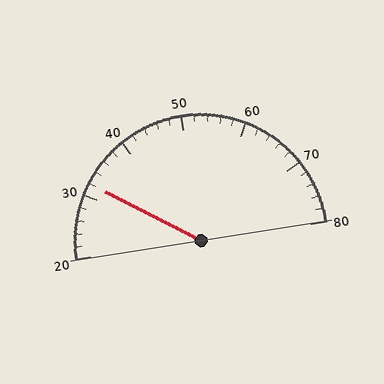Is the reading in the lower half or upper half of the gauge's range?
The reading is in the lower half of the range (20 to 80).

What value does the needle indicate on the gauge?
The needle indicates approximately 32.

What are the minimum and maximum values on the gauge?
The gauge ranges from 20 to 80.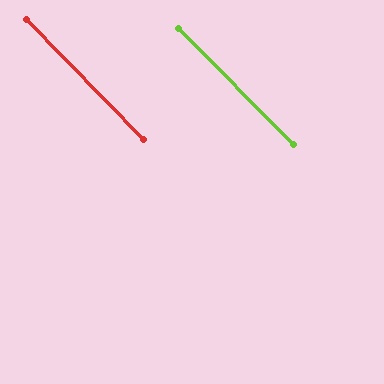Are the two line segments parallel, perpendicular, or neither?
Parallel — their directions differ by only 0.5°.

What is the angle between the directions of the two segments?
Approximately 1 degree.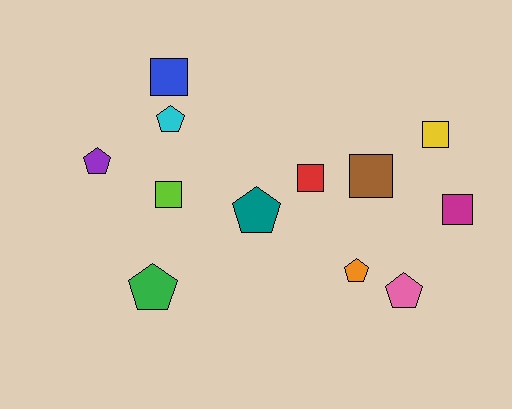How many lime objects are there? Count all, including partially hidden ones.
There is 1 lime object.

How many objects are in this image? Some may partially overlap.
There are 12 objects.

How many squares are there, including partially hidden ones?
There are 6 squares.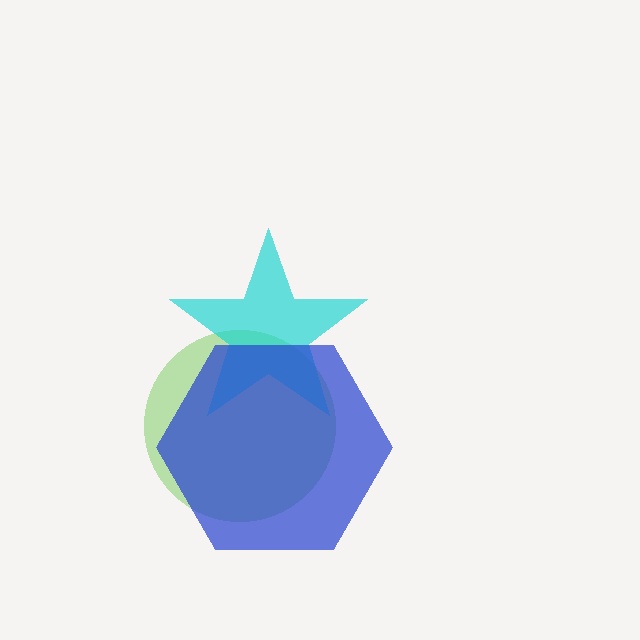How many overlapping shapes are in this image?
There are 3 overlapping shapes in the image.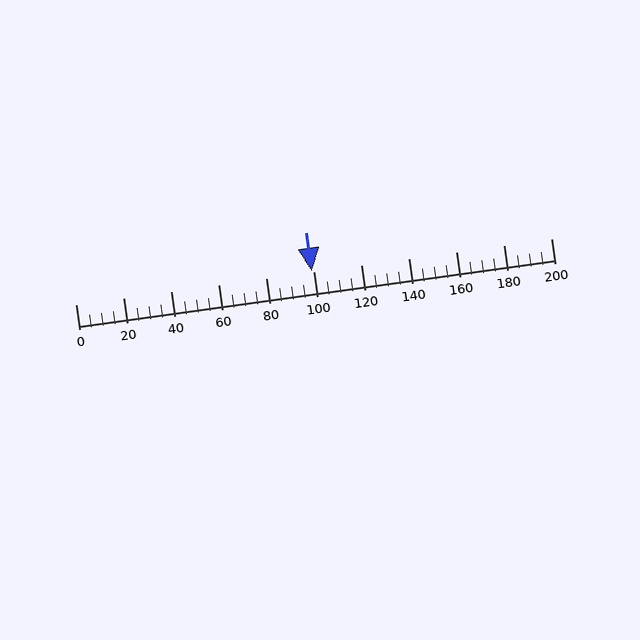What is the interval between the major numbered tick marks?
The major tick marks are spaced 20 units apart.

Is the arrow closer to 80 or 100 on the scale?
The arrow is closer to 100.